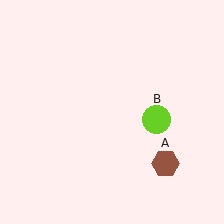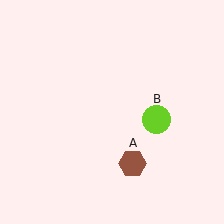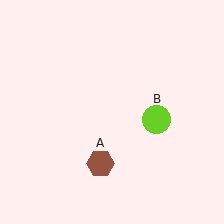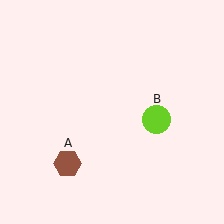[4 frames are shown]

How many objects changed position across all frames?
1 object changed position: brown hexagon (object A).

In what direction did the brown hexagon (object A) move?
The brown hexagon (object A) moved left.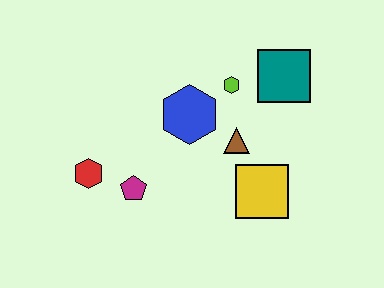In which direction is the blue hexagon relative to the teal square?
The blue hexagon is to the left of the teal square.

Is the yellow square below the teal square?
Yes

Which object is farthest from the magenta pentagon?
The teal square is farthest from the magenta pentagon.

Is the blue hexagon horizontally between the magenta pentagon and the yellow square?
Yes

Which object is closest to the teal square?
The lime hexagon is closest to the teal square.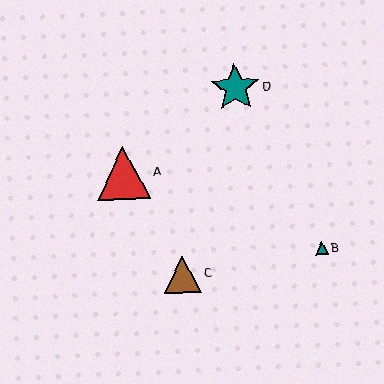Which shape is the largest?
The red triangle (labeled A) is the largest.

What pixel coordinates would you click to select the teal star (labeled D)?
Click at (235, 88) to select the teal star D.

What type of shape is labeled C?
Shape C is a brown triangle.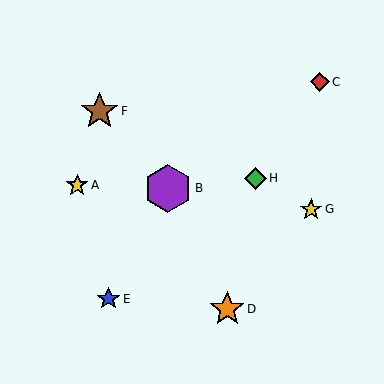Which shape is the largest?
The purple hexagon (labeled B) is the largest.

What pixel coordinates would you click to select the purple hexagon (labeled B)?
Click at (168, 188) to select the purple hexagon B.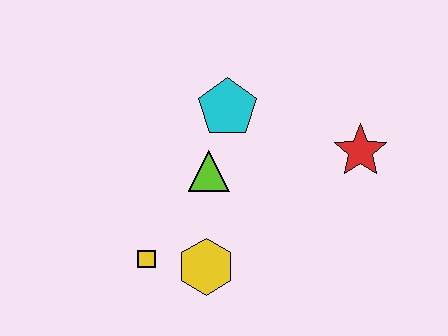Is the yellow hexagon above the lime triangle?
No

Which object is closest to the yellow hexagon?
The yellow square is closest to the yellow hexagon.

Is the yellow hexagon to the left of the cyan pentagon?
Yes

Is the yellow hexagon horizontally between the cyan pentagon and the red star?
No